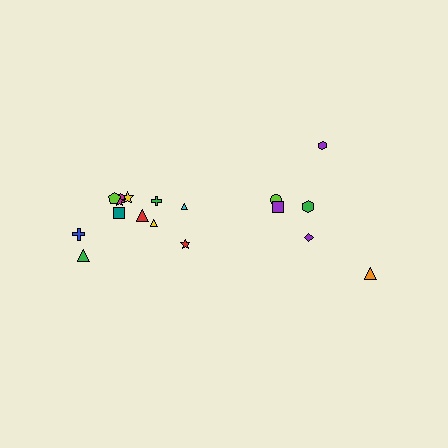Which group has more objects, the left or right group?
The left group.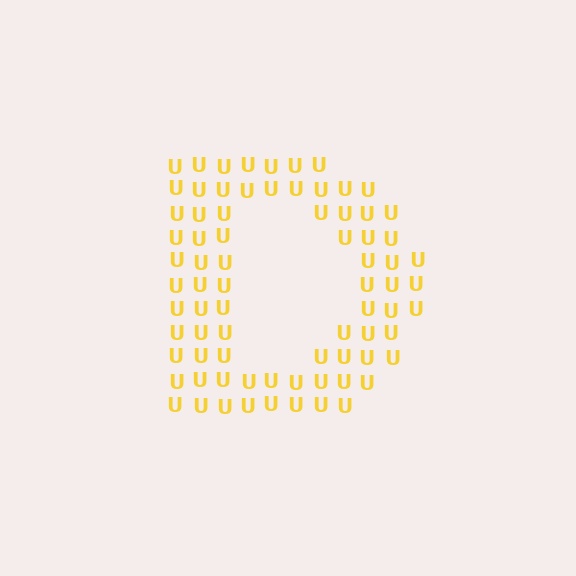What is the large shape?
The large shape is the letter D.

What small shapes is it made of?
It is made of small letter U's.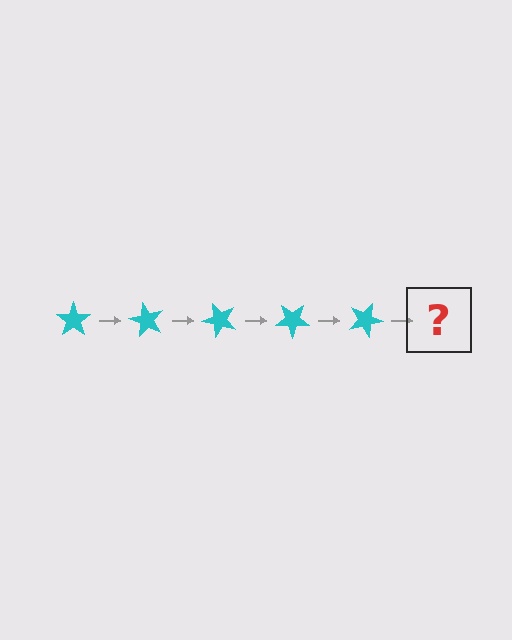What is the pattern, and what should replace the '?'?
The pattern is that the star rotates 60 degrees each step. The '?' should be a cyan star rotated 300 degrees.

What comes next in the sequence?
The next element should be a cyan star rotated 300 degrees.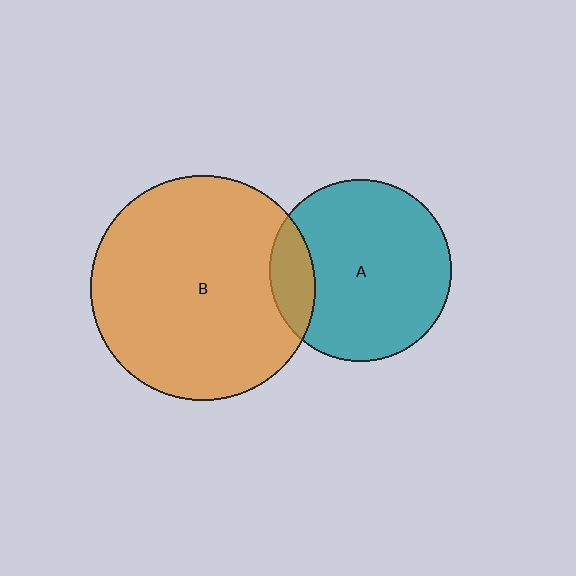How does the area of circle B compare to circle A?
Approximately 1.5 times.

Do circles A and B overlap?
Yes.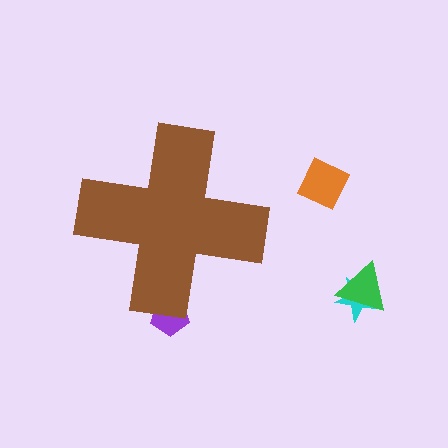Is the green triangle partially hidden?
No, the green triangle is fully visible.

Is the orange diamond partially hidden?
No, the orange diamond is fully visible.